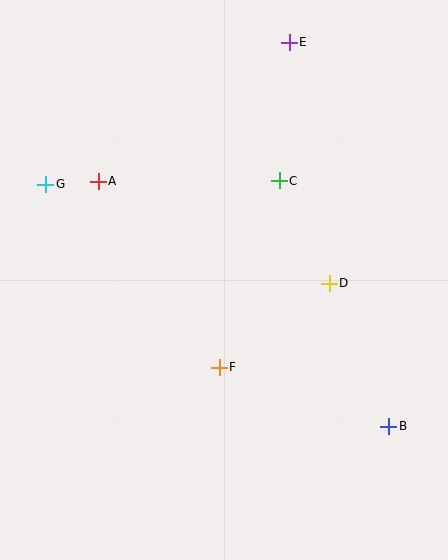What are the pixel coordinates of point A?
Point A is at (98, 181).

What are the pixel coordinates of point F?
Point F is at (219, 367).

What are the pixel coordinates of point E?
Point E is at (289, 42).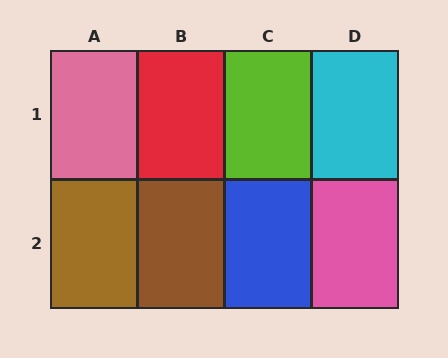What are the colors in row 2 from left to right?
Brown, brown, blue, pink.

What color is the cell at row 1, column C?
Lime.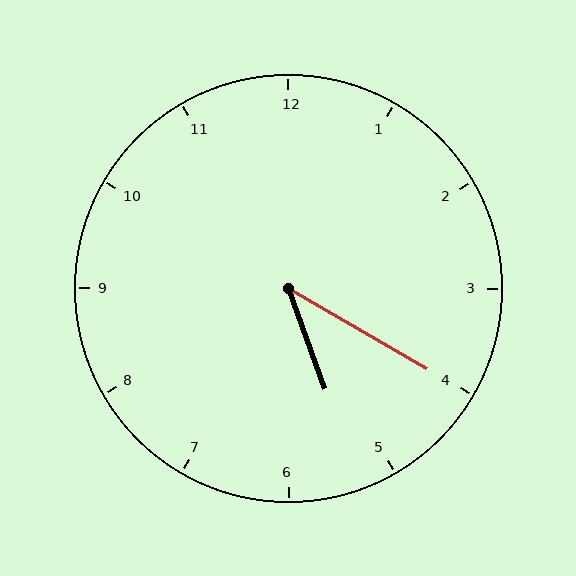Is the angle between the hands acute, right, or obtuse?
It is acute.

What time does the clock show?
5:20.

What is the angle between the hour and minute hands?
Approximately 40 degrees.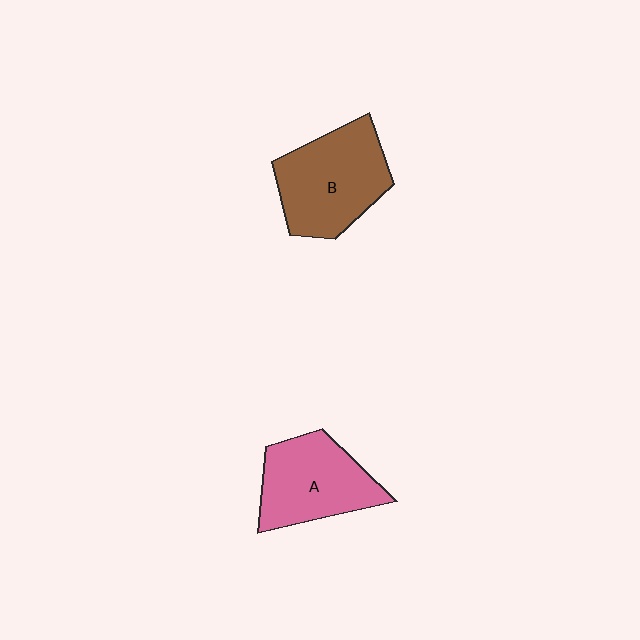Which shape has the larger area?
Shape B (brown).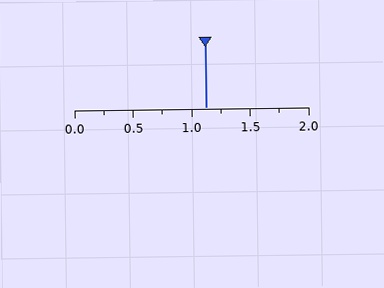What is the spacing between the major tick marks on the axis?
The major ticks are spaced 0.5 apart.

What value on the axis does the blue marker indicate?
The marker indicates approximately 1.12.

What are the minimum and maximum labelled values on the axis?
The axis runs from 0.0 to 2.0.